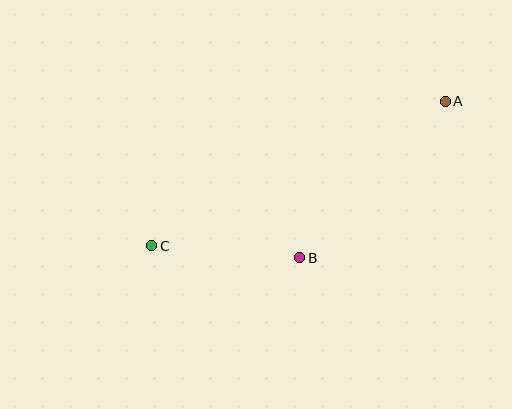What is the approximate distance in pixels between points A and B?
The distance between A and B is approximately 214 pixels.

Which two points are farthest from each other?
Points A and C are farthest from each other.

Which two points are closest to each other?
Points B and C are closest to each other.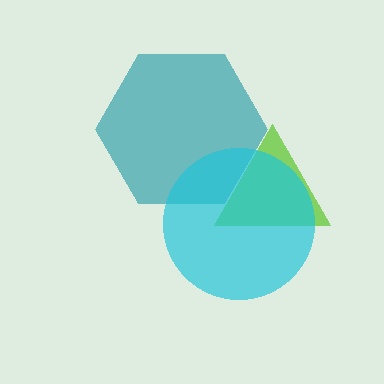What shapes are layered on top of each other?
The layered shapes are: a lime triangle, a teal hexagon, a cyan circle.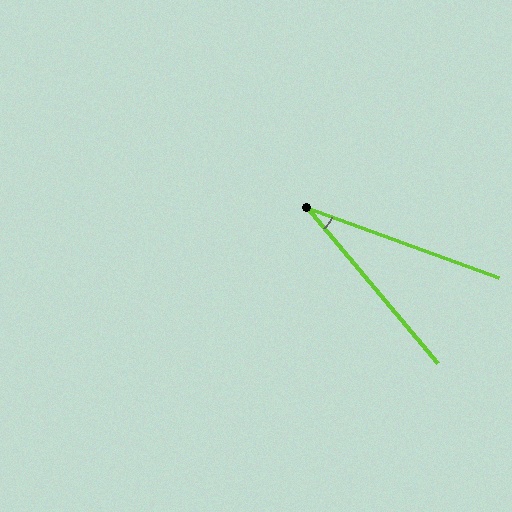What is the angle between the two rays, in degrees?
Approximately 30 degrees.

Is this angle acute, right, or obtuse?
It is acute.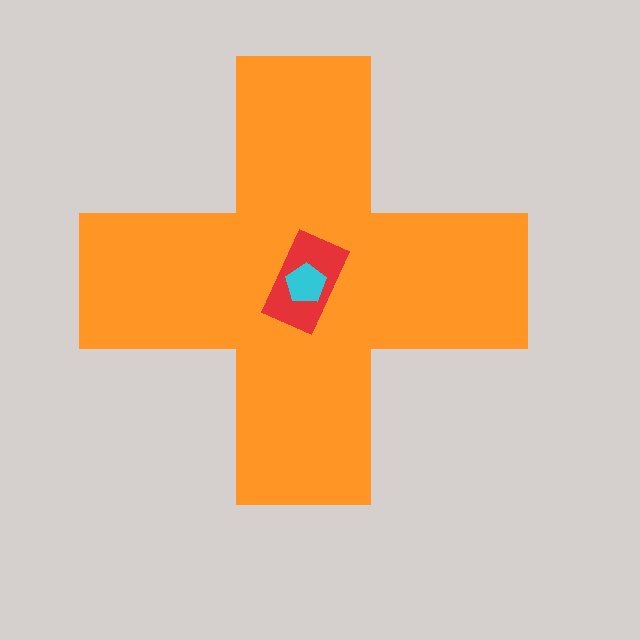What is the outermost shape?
The orange cross.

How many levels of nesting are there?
3.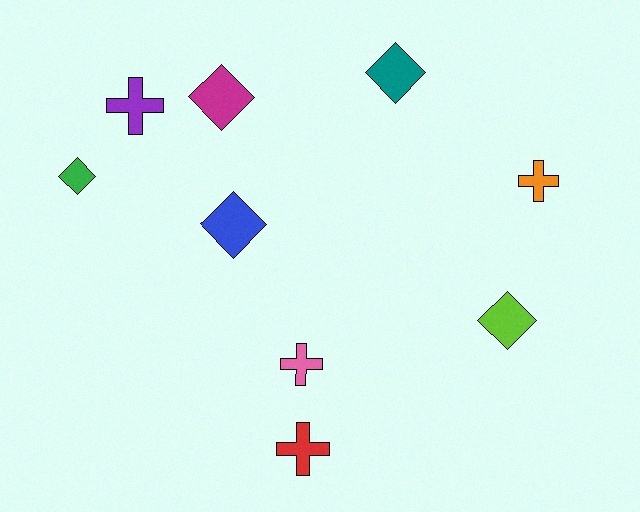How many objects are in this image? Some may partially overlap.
There are 9 objects.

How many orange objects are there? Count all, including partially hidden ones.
There is 1 orange object.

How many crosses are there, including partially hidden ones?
There are 4 crosses.